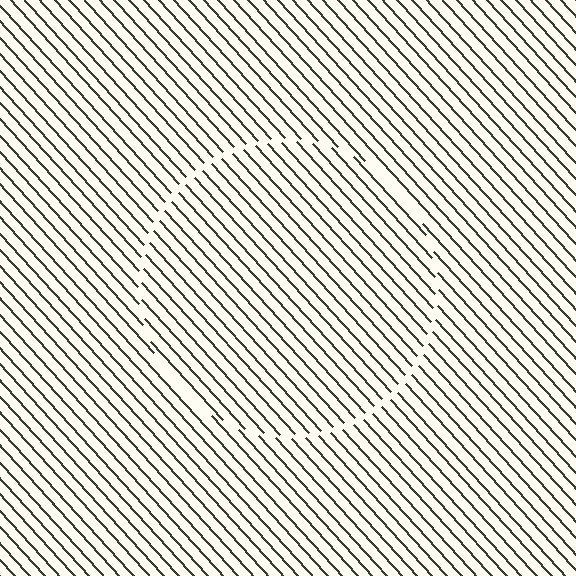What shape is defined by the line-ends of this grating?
An illusory circle. The interior of the shape contains the same grating, shifted by half a period — the contour is defined by the phase discontinuity where line-ends from the inner and outer gratings abut.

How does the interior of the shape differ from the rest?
The interior of the shape contains the same grating, shifted by half a period — the contour is defined by the phase discontinuity where line-ends from the inner and outer gratings abut.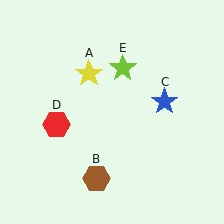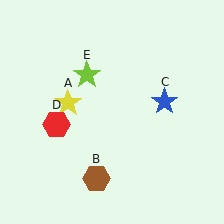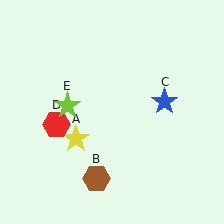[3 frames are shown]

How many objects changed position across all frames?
2 objects changed position: yellow star (object A), lime star (object E).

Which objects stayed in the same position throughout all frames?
Brown hexagon (object B) and blue star (object C) and red hexagon (object D) remained stationary.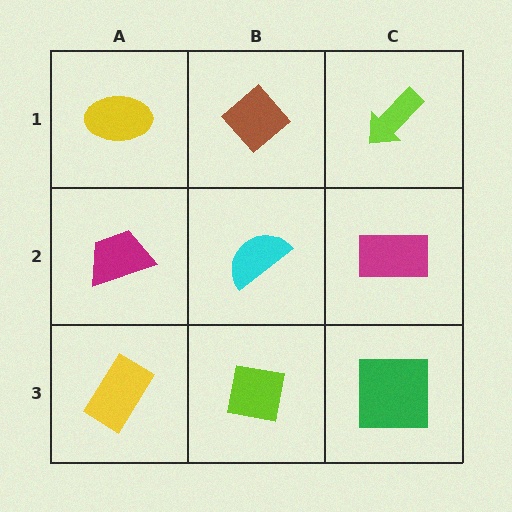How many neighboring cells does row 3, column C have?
2.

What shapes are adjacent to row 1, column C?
A magenta rectangle (row 2, column C), a brown diamond (row 1, column B).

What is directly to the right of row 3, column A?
A lime square.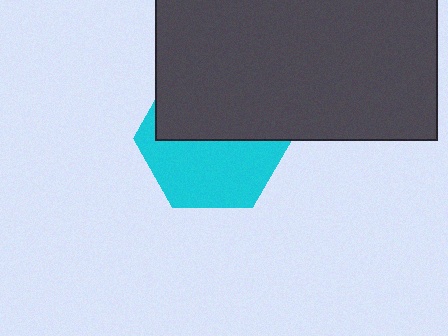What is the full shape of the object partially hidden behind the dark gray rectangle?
The partially hidden object is a cyan hexagon.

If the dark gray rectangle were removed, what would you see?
You would see the complete cyan hexagon.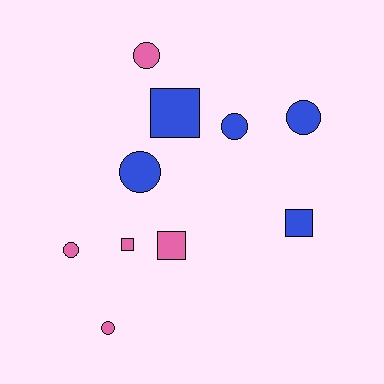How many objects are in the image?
There are 10 objects.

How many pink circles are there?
There are 3 pink circles.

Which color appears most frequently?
Pink, with 5 objects.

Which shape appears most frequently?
Circle, with 6 objects.